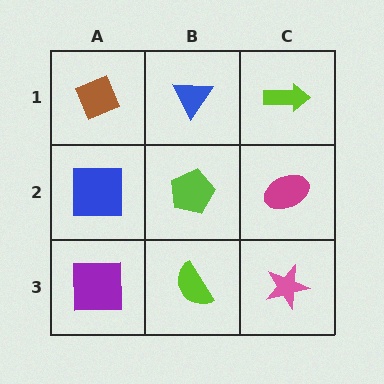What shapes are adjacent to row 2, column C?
A lime arrow (row 1, column C), a pink star (row 3, column C), a lime pentagon (row 2, column B).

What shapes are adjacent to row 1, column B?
A lime pentagon (row 2, column B), a brown diamond (row 1, column A), a lime arrow (row 1, column C).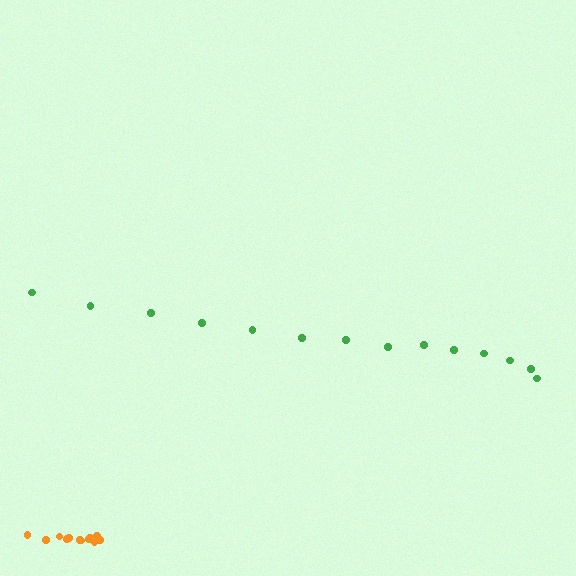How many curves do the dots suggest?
There are 2 distinct paths.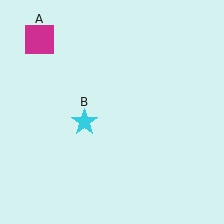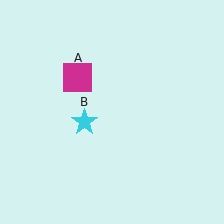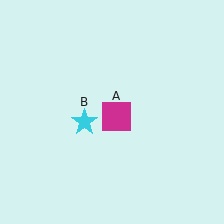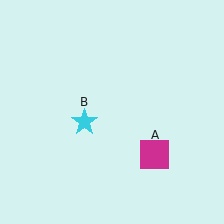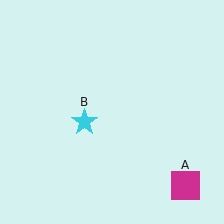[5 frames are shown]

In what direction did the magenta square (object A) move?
The magenta square (object A) moved down and to the right.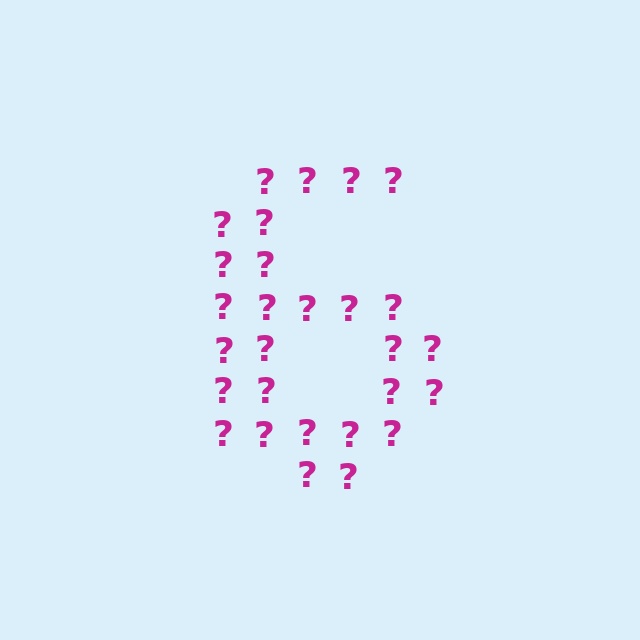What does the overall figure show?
The overall figure shows the digit 6.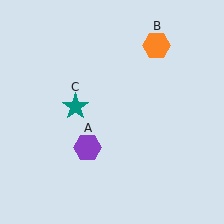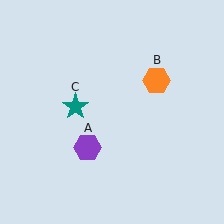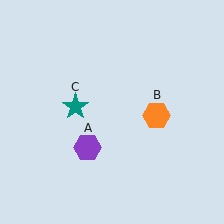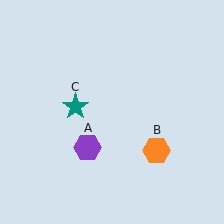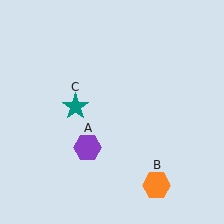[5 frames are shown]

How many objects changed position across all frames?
1 object changed position: orange hexagon (object B).